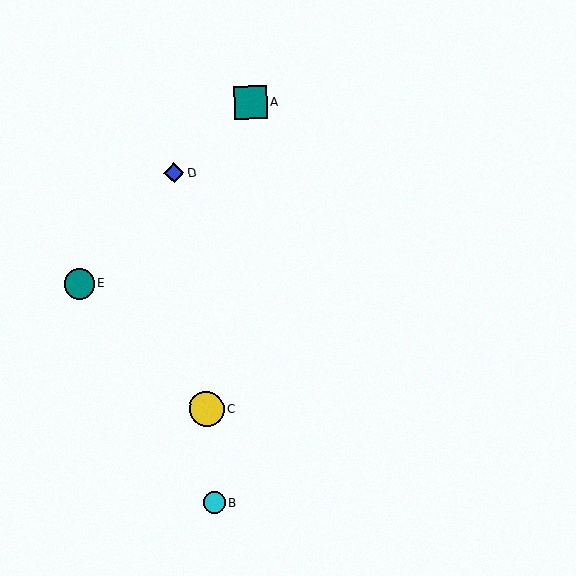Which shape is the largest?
The yellow circle (labeled C) is the largest.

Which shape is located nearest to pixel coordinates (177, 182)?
The blue diamond (labeled D) at (174, 173) is nearest to that location.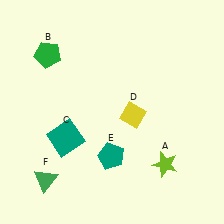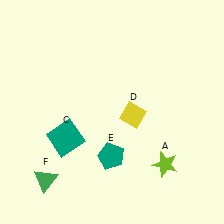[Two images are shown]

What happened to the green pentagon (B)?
The green pentagon (B) was removed in Image 2. It was in the top-left area of Image 1.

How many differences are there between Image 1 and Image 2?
There is 1 difference between the two images.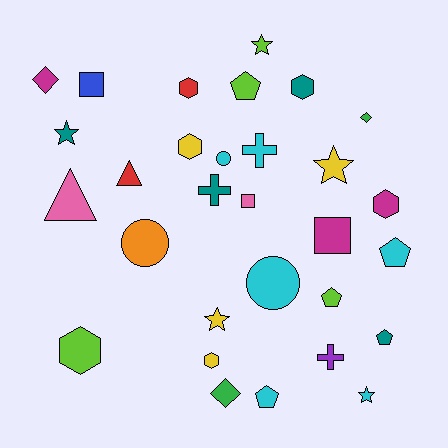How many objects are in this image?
There are 30 objects.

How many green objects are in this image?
There are 2 green objects.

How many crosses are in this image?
There are 3 crosses.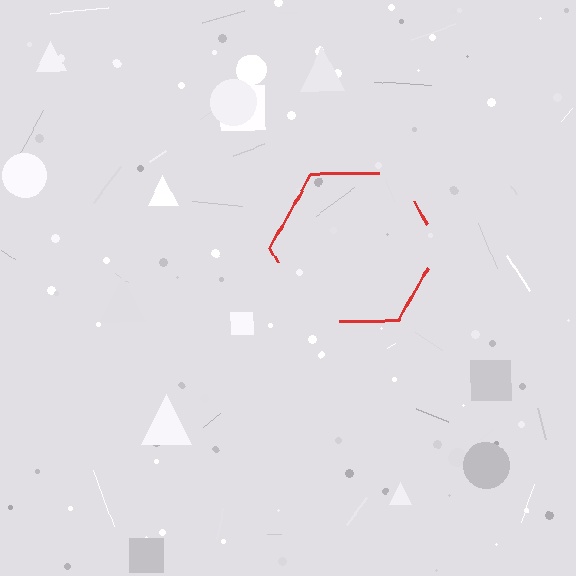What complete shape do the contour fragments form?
The contour fragments form a hexagon.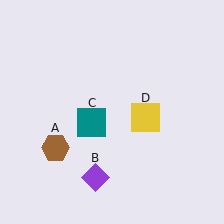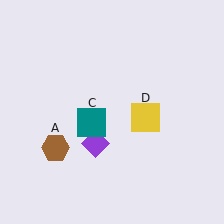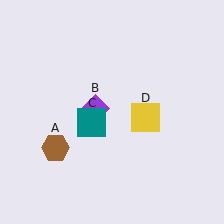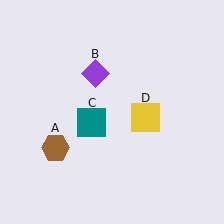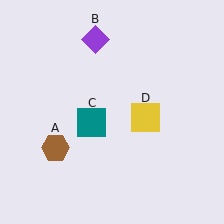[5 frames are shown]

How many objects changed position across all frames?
1 object changed position: purple diamond (object B).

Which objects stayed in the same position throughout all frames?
Brown hexagon (object A) and teal square (object C) and yellow square (object D) remained stationary.